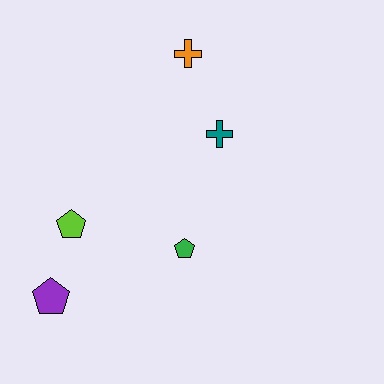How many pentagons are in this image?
There are 3 pentagons.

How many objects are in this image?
There are 5 objects.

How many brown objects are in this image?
There are no brown objects.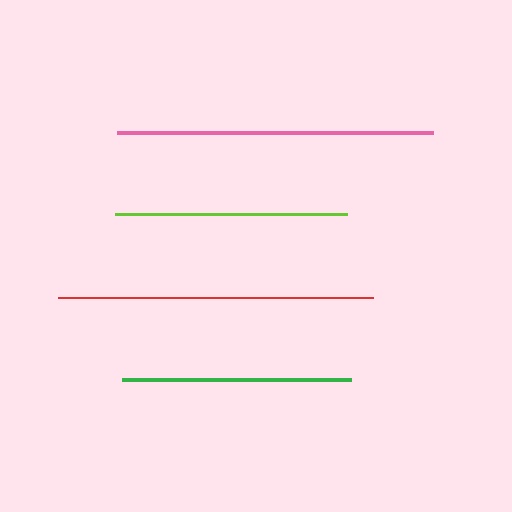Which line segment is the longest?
The pink line is the longest at approximately 317 pixels.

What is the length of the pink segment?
The pink segment is approximately 317 pixels long.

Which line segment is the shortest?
The green line is the shortest at approximately 229 pixels.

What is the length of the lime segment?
The lime segment is approximately 232 pixels long.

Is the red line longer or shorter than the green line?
The red line is longer than the green line.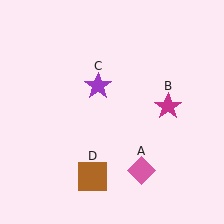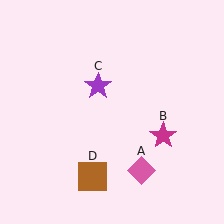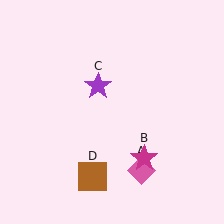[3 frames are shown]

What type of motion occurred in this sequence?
The magenta star (object B) rotated clockwise around the center of the scene.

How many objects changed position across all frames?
1 object changed position: magenta star (object B).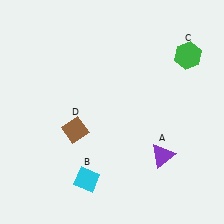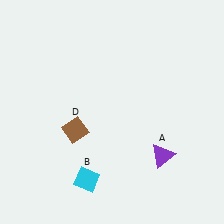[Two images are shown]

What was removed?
The green hexagon (C) was removed in Image 2.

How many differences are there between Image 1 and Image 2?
There is 1 difference between the two images.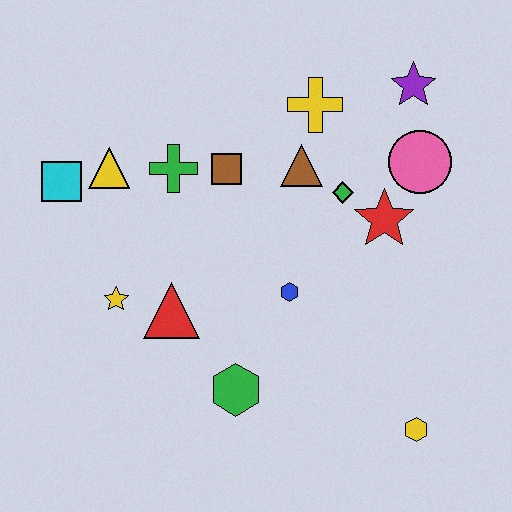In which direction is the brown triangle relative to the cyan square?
The brown triangle is to the right of the cyan square.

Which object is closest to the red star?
The green diamond is closest to the red star.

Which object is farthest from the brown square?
The yellow hexagon is farthest from the brown square.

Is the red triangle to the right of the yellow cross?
No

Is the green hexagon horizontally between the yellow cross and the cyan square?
Yes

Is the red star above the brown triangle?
No